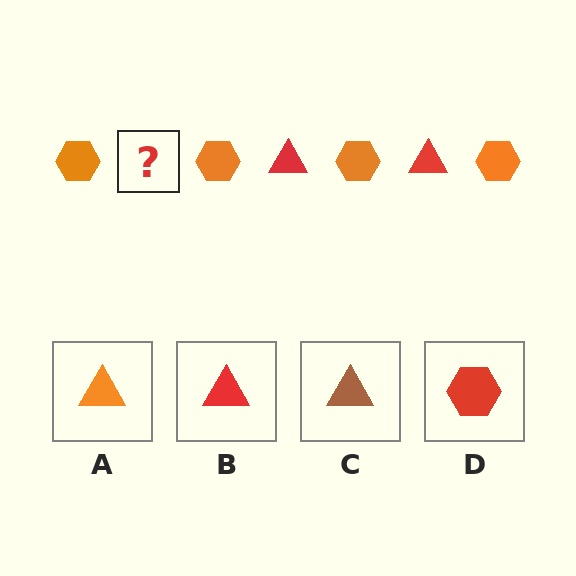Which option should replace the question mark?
Option B.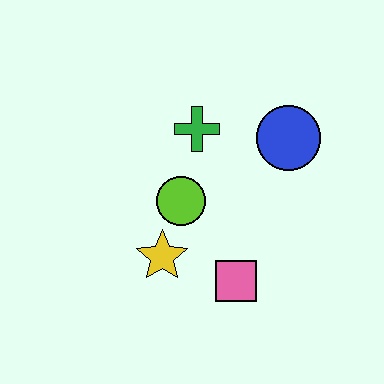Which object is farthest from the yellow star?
The blue circle is farthest from the yellow star.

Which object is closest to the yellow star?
The lime circle is closest to the yellow star.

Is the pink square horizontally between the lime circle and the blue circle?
Yes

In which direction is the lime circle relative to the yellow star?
The lime circle is above the yellow star.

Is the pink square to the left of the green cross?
No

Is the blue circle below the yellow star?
No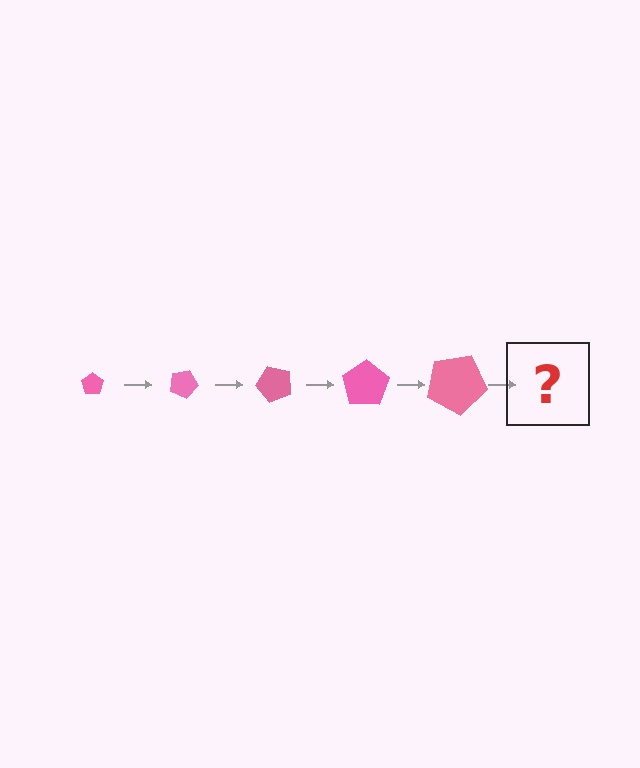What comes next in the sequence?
The next element should be a pentagon, larger than the previous one and rotated 125 degrees from the start.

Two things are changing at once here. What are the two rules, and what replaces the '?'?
The two rules are that the pentagon grows larger each step and it rotates 25 degrees each step. The '?' should be a pentagon, larger than the previous one and rotated 125 degrees from the start.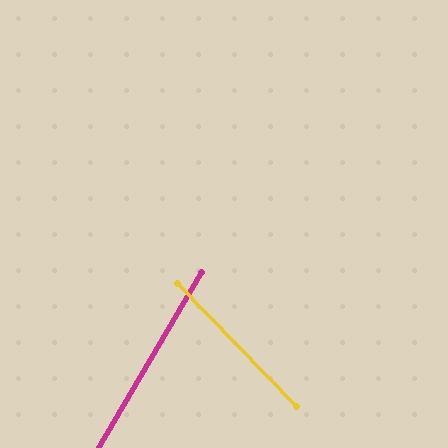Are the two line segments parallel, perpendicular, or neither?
Neither parallel nor perpendicular — they differ by about 74°.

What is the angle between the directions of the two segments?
Approximately 74 degrees.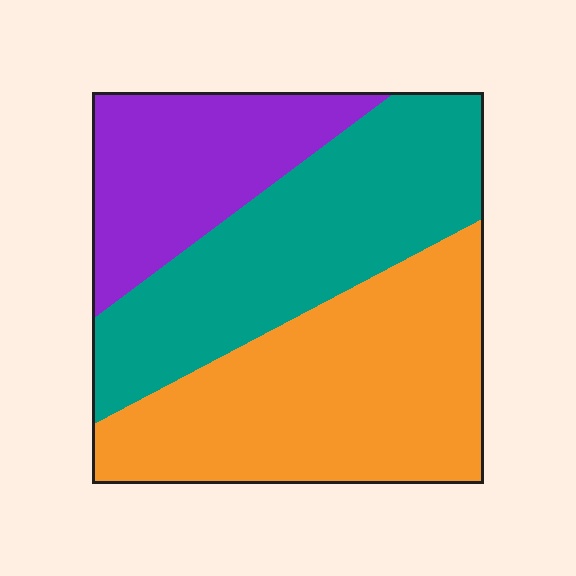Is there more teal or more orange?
Orange.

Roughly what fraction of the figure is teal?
Teal covers roughly 35% of the figure.